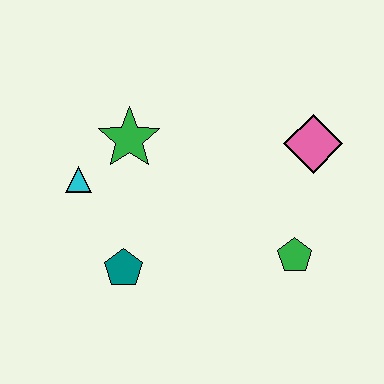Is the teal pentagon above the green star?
No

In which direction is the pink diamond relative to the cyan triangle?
The pink diamond is to the right of the cyan triangle.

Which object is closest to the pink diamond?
The green pentagon is closest to the pink diamond.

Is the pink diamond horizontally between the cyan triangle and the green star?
No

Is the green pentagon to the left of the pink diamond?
Yes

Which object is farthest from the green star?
The green pentagon is farthest from the green star.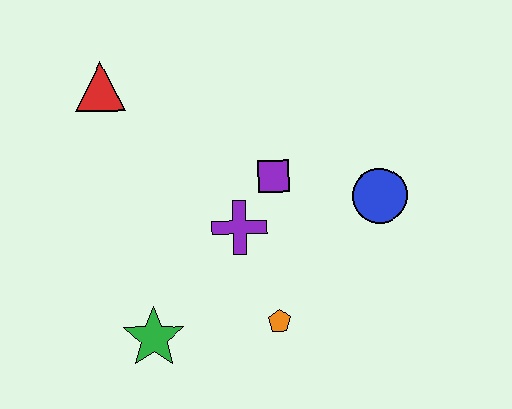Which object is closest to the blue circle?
The purple square is closest to the blue circle.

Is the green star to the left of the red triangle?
No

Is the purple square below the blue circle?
No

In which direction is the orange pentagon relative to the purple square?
The orange pentagon is below the purple square.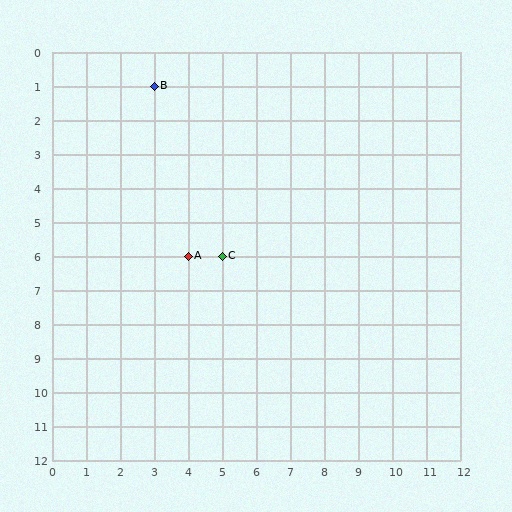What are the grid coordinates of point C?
Point C is at grid coordinates (5, 6).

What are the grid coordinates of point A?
Point A is at grid coordinates (4, 6).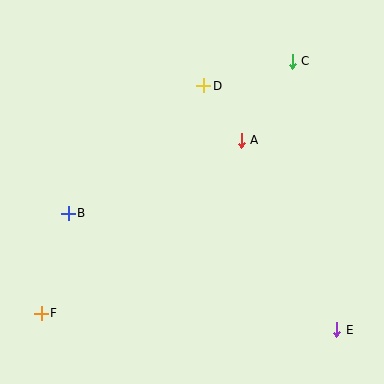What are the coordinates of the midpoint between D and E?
The midpoint between D and E is at (270, 208).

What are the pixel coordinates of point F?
Point F is at (42, 313).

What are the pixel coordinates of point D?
Point D is at (203, 86).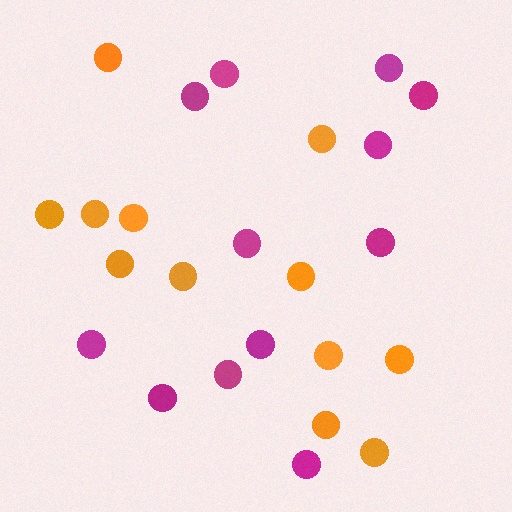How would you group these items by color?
There are 2 groups: one group of orange circles (12) and one group of magenta circles (12).